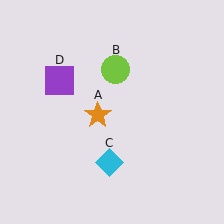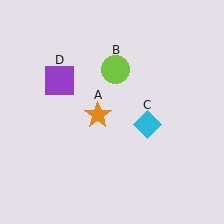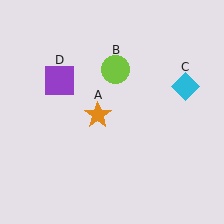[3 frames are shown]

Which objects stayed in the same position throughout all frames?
Orange star (object A) and lime circle (object B) and purple square (object D) remained stationary.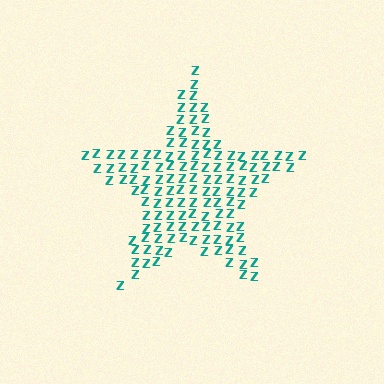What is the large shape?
The large shape is a star.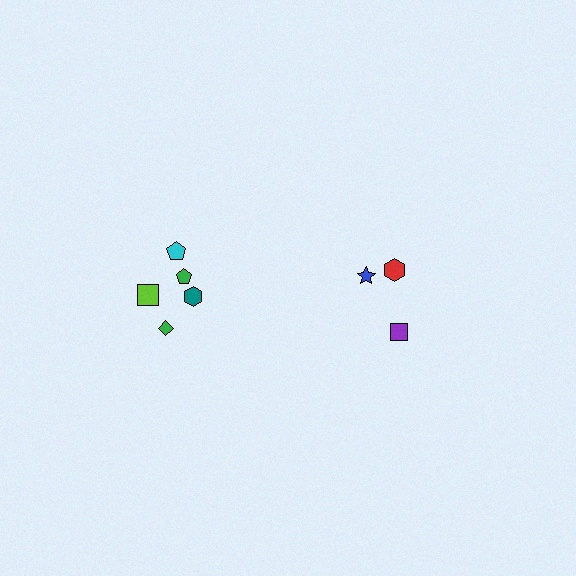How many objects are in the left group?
There are 5 objects.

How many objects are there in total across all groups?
There are 8 objects.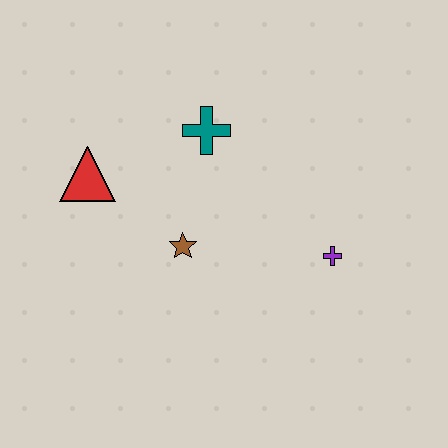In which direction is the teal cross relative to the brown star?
The teal cross is above the brown star.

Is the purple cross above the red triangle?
No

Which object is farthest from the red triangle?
The purple cross is farthest from the red triangle.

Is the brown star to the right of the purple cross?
No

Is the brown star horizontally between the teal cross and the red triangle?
Yes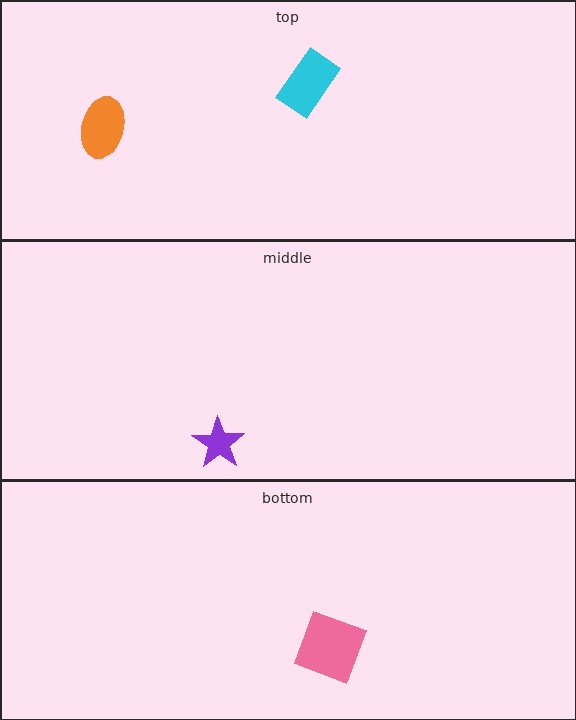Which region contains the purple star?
The middle region.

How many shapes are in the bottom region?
1.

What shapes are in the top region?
The orange ellipse, the cyan rectangle.